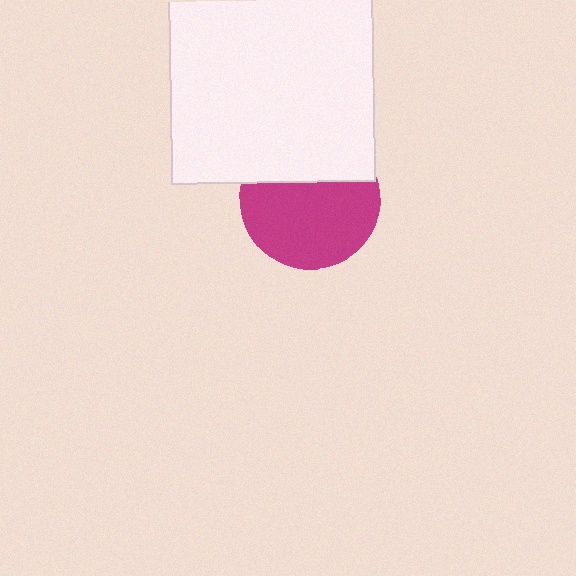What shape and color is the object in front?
The object in front is a white square.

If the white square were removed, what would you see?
You would see the complete magenta circle.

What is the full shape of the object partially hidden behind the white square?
The partially hidden object is a magenta circle.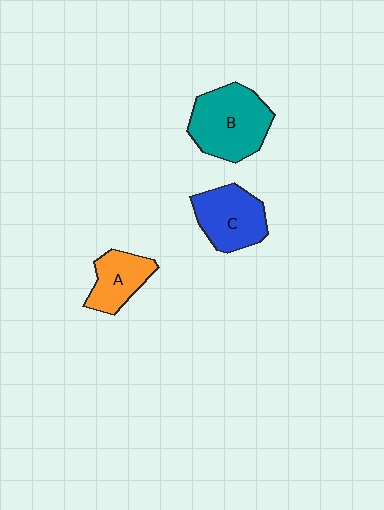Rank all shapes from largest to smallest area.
From largest to smallest: B (teal), C (blue), A (orange).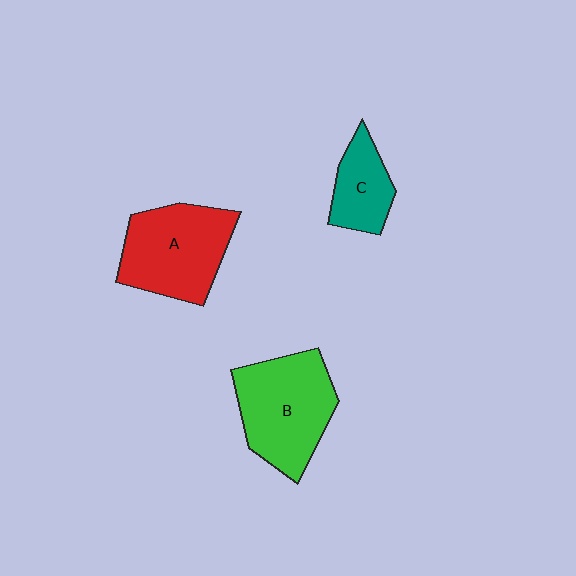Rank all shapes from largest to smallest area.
From largest to smallest: B (green), A (red), C (teal).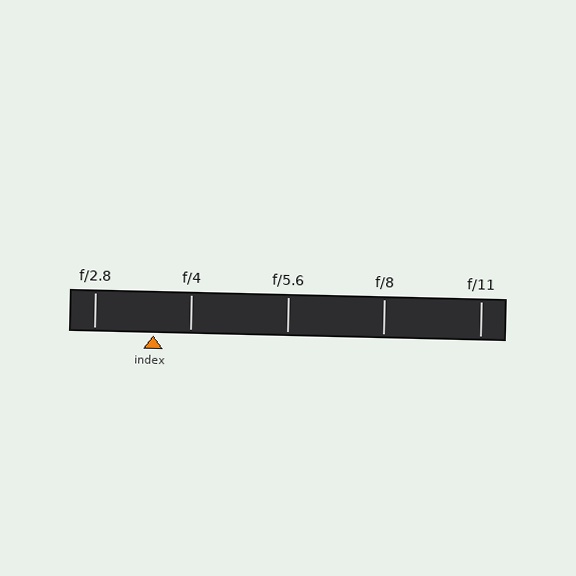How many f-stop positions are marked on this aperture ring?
There are 5 f-stop positions marked.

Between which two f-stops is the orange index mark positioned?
The index mark is between f/2.8 and f/4.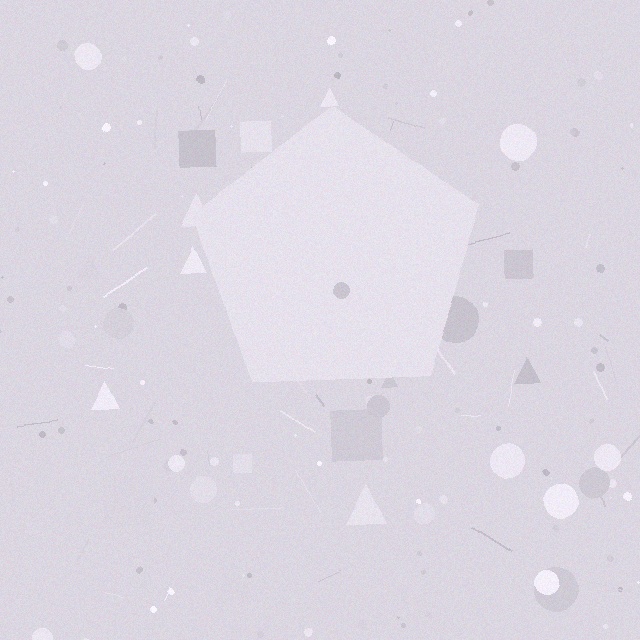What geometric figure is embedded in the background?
A pentagon is embedded in the background.